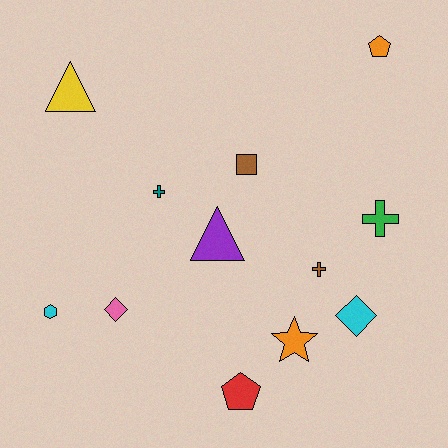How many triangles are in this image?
There are 2 triangles.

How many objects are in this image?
There are 12 objects.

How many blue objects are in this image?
There are no blue objects.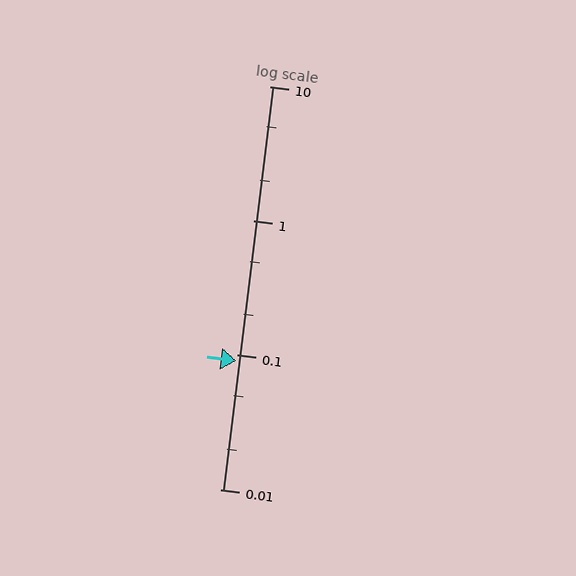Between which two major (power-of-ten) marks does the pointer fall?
The pointer is between 0.01 and 0.1.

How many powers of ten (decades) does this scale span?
The scale spans 3 decades, from 0.01 to 10.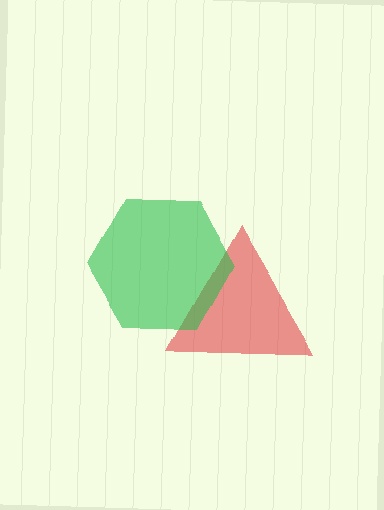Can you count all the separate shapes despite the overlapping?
Yes, there are 2 separate shapes.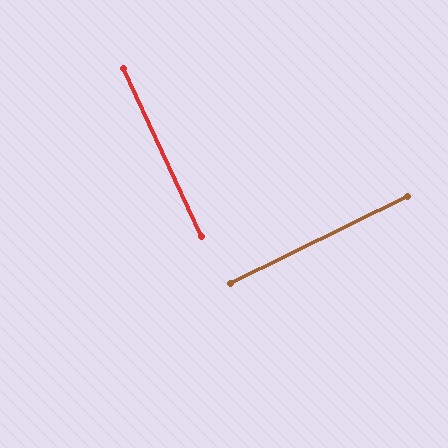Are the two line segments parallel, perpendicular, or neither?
Perpendicular — they meet at approximately 88°.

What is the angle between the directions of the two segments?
Approximately 88 degrees.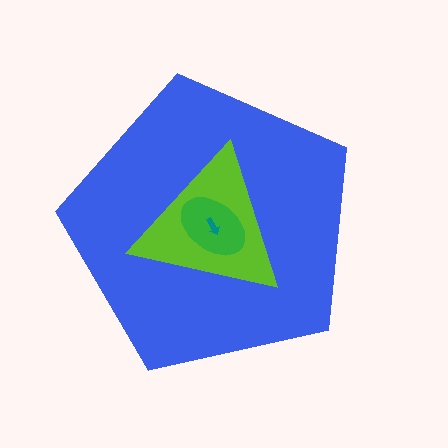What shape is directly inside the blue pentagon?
The lime triangle.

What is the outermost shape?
The blue pentagon.